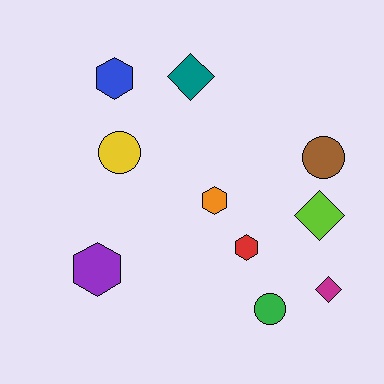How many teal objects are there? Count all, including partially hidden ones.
There is 1 teal object.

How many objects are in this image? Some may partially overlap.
There are 10 objects.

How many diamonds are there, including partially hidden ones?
There are 3 diamonds.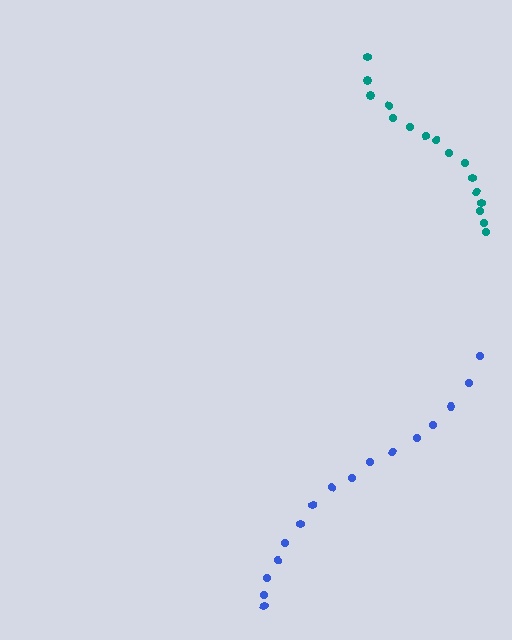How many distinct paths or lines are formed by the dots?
There are 2 distinct paths.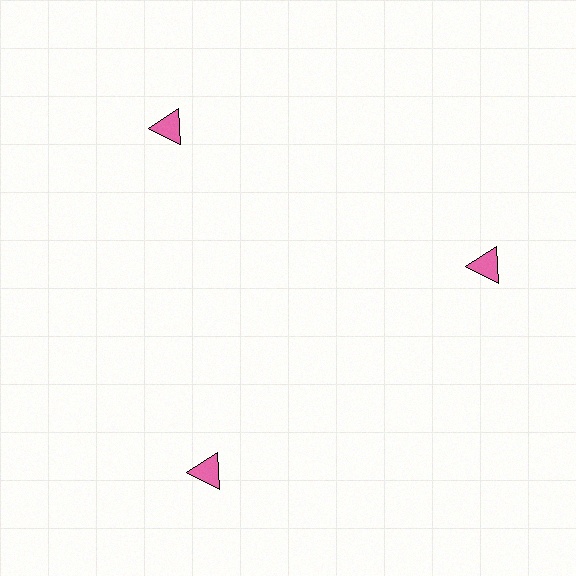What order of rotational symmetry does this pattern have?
This pattern has 3-fold rotational symmetry.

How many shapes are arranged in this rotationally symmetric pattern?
There are 3 shapes, arranged in 3 groups of 1.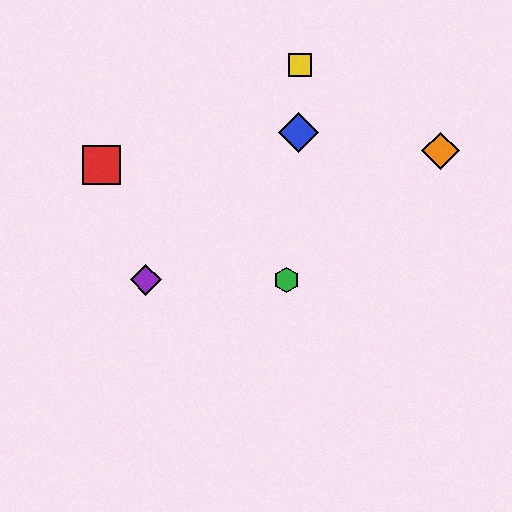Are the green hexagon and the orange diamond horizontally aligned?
No, the green hexagon is at y≈280 and the orange diamond is at y≈151.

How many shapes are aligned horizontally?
2 shapes (the green hexagon, the purple diamond) are aligned horizontally.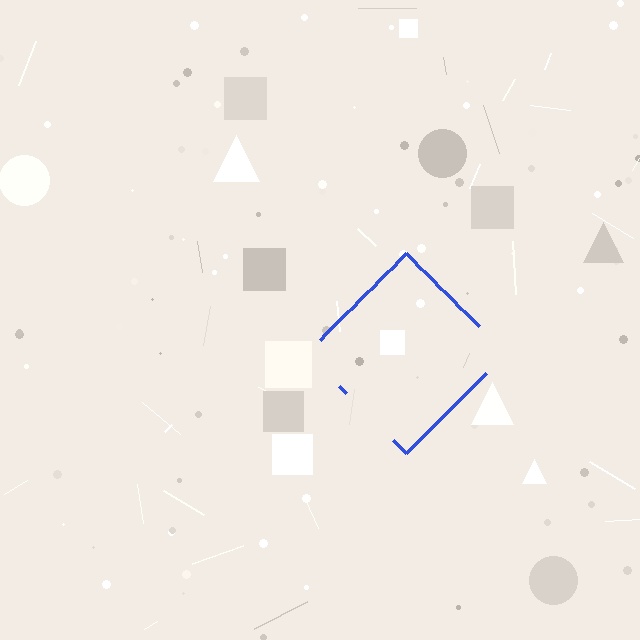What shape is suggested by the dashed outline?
The dashed outline suggests a diamond.